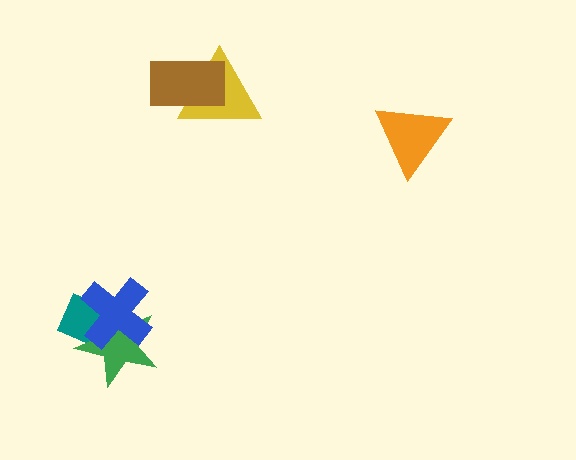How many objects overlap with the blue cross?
2 objects overlap with the blue cross.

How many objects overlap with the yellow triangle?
1 object overlaps with the yellow triangle.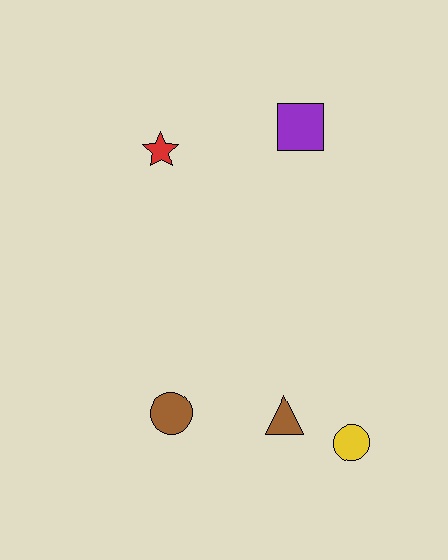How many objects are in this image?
There are 5 objects.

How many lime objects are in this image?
There are no lime objects.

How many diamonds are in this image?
There are no diamonds.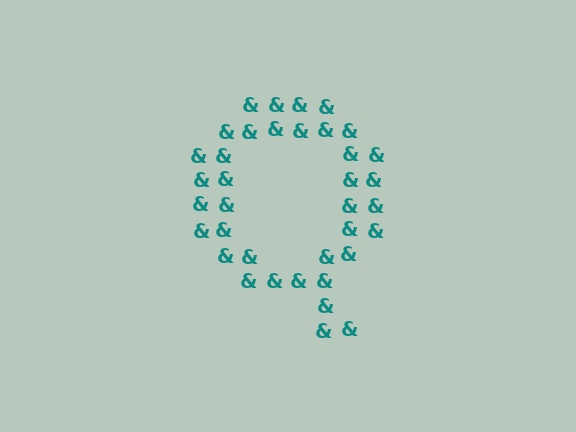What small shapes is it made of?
It is made of small ampersands.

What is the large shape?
The large shape is the letter Q.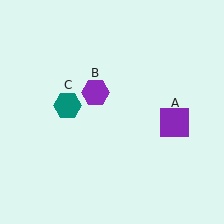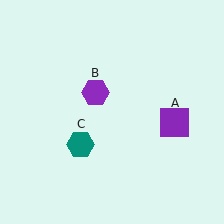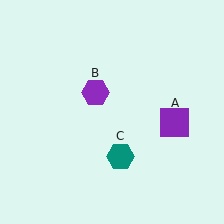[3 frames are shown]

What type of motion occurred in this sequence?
The teal hexagon (object C) rotated counterclockwise around the center of the scene.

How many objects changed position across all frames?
1 object changed position: teal hexagon (object C).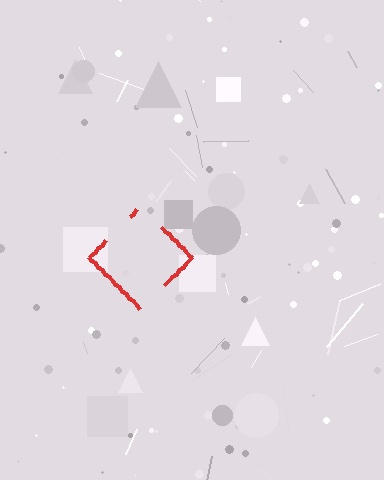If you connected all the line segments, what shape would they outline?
They would outline a diamond.